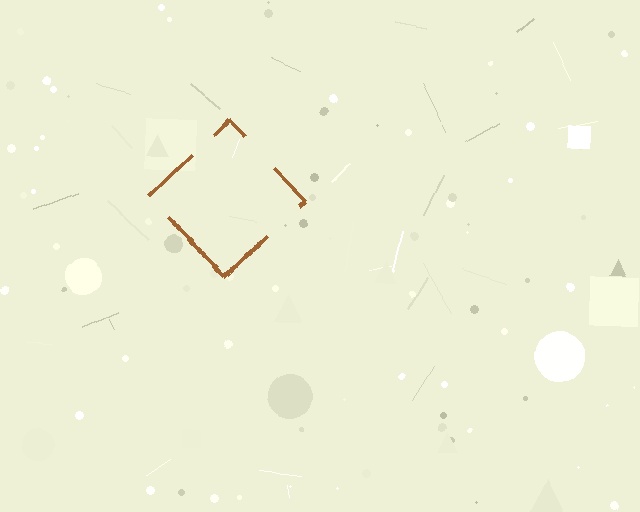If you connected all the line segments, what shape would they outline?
They would outline a diamond.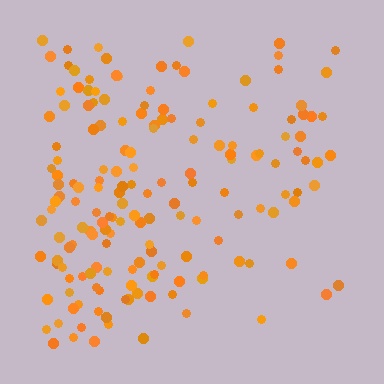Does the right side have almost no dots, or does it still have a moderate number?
Still a moderate number, just noticeably fewer than the left.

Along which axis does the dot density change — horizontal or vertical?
Horizontal.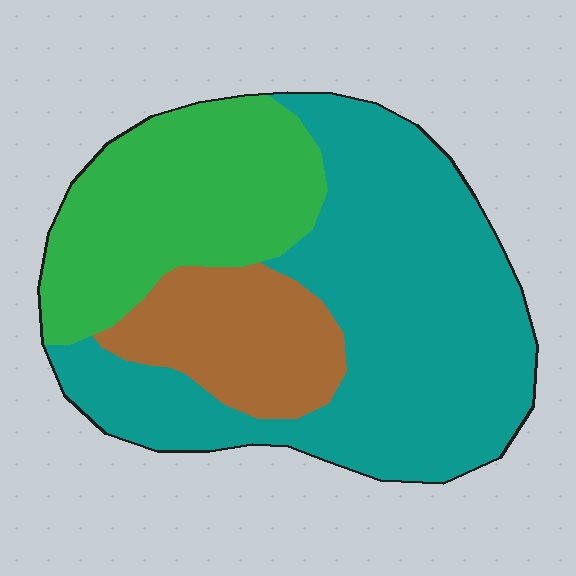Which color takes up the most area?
Teal, at roughly 55%.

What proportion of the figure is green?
Green takes up about one quarter (1/4) of the figure.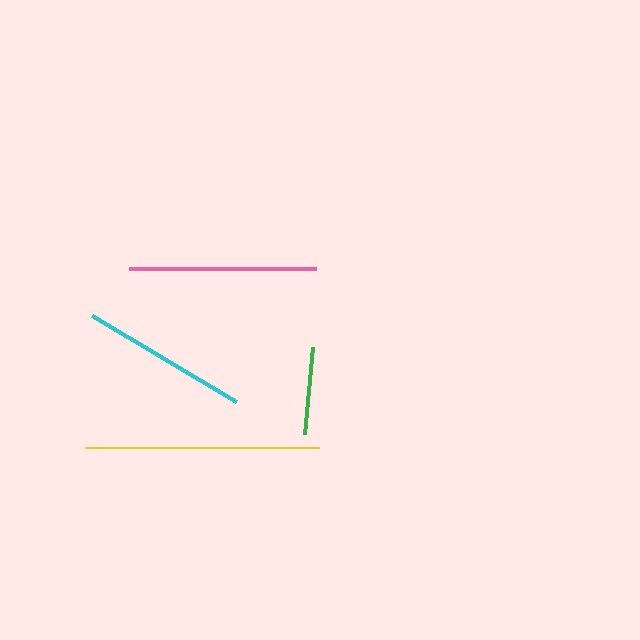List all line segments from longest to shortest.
From longest to shortest: yellow, pink, cyan, green.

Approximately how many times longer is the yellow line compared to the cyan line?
The yellow line is approximately 1.4 times the length of the cyan line.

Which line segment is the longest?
The yellow line is the longest at approximately 234 pixels.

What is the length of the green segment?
The green segment is approximately 88 pixels long.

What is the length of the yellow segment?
The yellow segment is approximately 234 pixels long.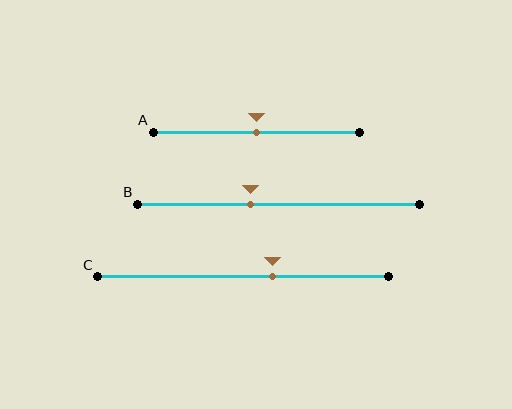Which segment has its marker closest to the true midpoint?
Segment A has its marker closest to the true midpoint.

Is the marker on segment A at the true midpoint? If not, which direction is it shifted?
Yes, the marker on segment A is at the true midpoint.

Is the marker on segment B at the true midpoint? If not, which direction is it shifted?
No, the marker on segment B is shifted to the left by about 10% of the segment length.